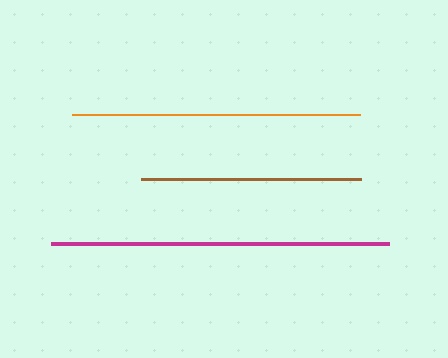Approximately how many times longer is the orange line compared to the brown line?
The orange line is approximately 1.3 times the length of the brown line.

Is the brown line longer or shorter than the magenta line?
The magenta line is longer than the brown line.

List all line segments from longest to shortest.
From longest to shortest: magenta, orange, brown.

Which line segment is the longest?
The magenta line is the longest at approximately 339 pixels.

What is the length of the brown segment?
The brown segment is approximately 220 pixels long.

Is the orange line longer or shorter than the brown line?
The orange line is longer than the brown line.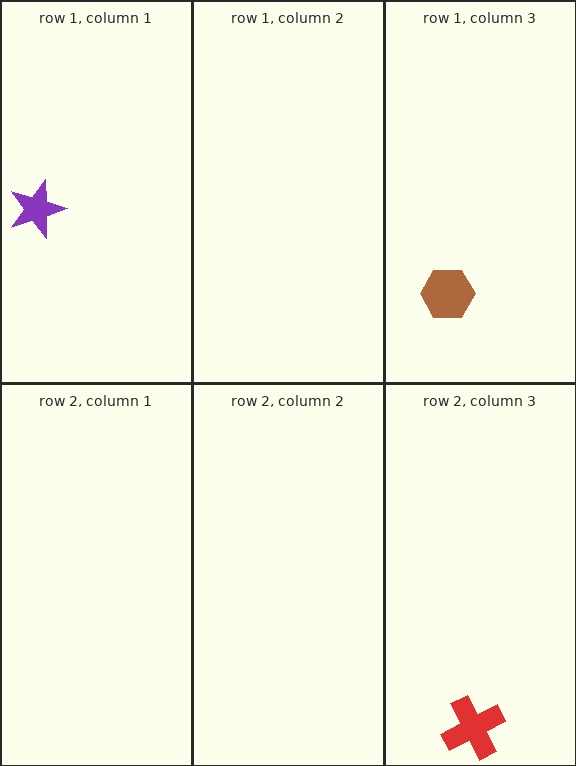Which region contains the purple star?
The row 1, column 1 region.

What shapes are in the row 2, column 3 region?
The red cross.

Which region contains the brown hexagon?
The row 1, column 3 region.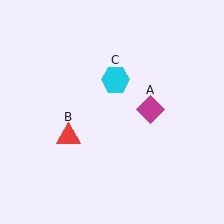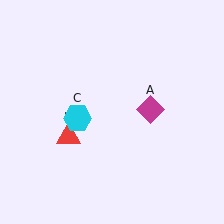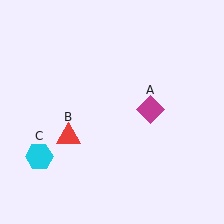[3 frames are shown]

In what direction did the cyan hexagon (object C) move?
The cyan hexagon (object C) moved down and to the left.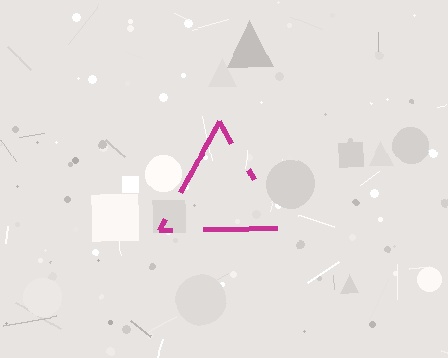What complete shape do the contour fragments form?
The contour fragments form a triangle.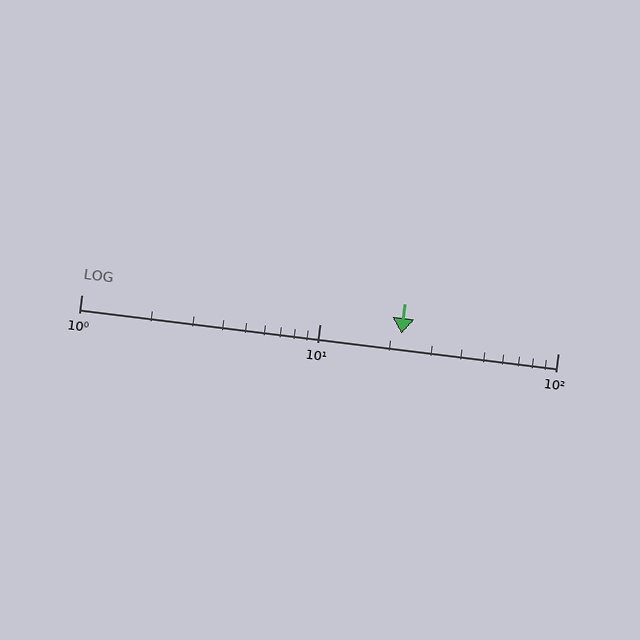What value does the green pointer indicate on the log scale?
The pointer indicates approximately 22.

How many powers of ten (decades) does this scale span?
The scale spans 2 decades, from 1 to 100.